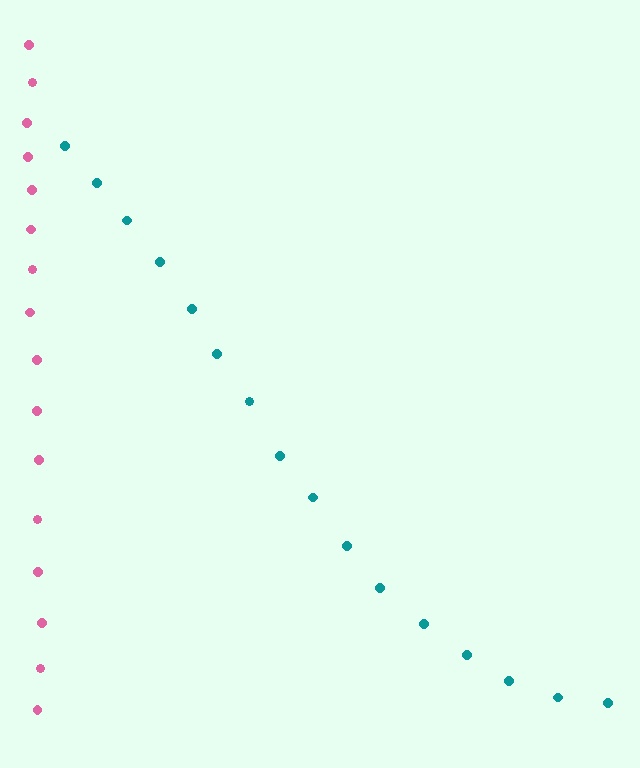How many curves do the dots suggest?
There are 2 distinct paths.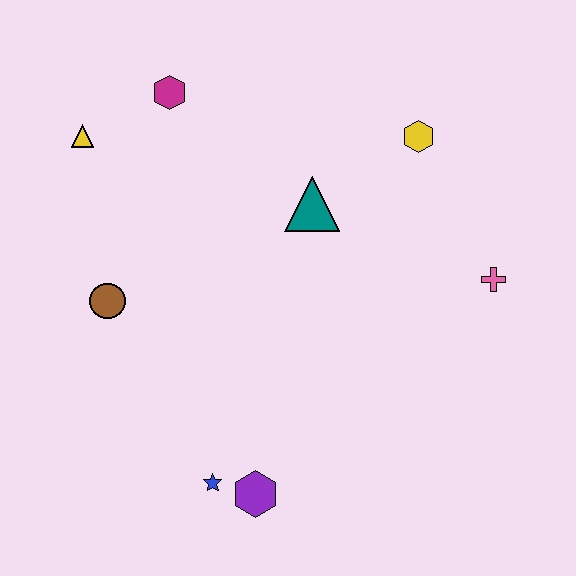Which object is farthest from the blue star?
The yellow hexagon is farthest from the blue star.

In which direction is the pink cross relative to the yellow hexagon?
The pink cross is below the yellow hexagon.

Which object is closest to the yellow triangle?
The magenta hexagon is closest to the yellow triangle.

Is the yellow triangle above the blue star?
Yes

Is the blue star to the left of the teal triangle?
Yes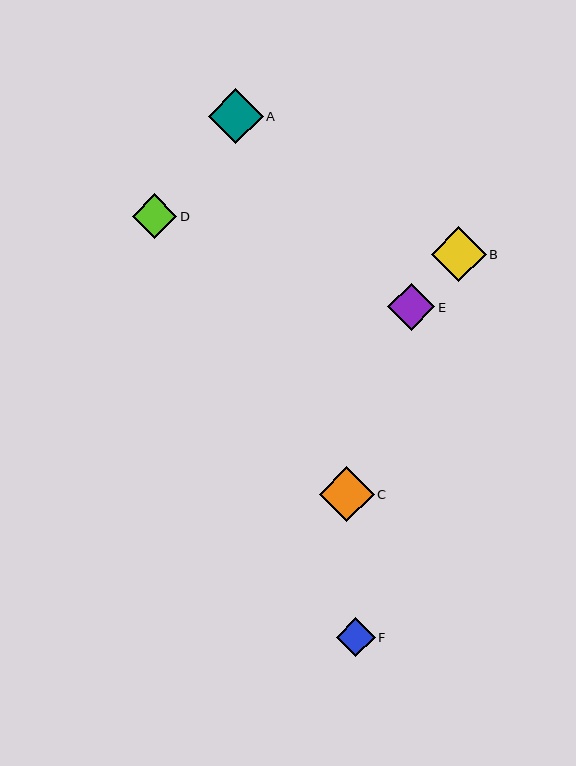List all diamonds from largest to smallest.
From largest to smallest: B, A, C, E, D, F.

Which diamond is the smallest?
Diamond F is the smallest with a size of approximately 39 pixels.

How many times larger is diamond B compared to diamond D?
Diamond B is approximately 1.2 times the size of diamond D.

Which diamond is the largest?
Diamond B is the largest with a size of approximately 55 pixels.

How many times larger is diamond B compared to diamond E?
Diamond B is approximately 1.2 times the size of diamond E.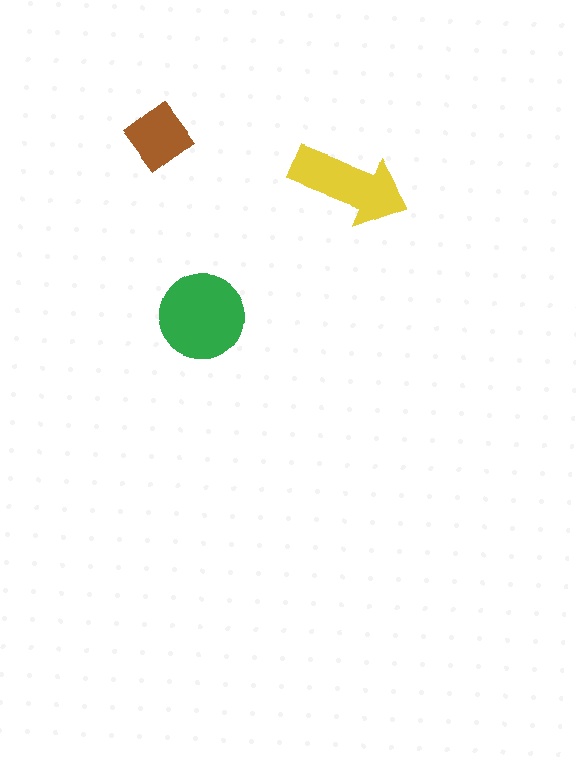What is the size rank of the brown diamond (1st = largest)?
3rd.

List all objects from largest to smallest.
The green circle, the yellow arrow, the brown diamond.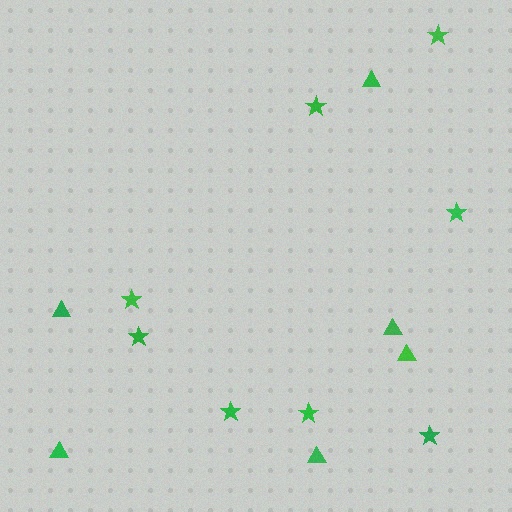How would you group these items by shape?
There are 2 groups: one group of stars (8) and one group of triangles (6).